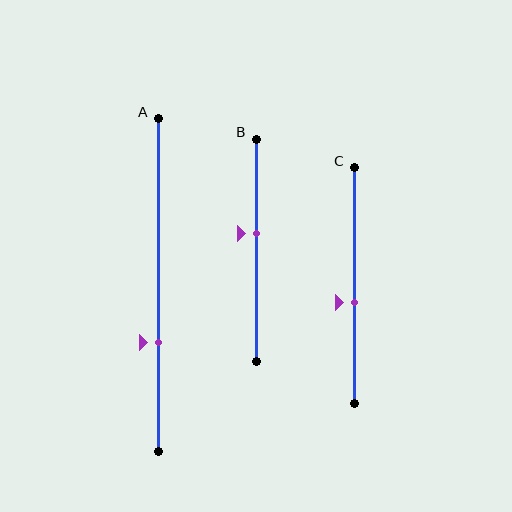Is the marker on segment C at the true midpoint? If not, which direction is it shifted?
No, the marker on segment C is shifted downward by about 7% of the segment length.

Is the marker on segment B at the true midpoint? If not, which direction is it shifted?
No, the marker on segment B is shifted upward by about 8% of the segment length.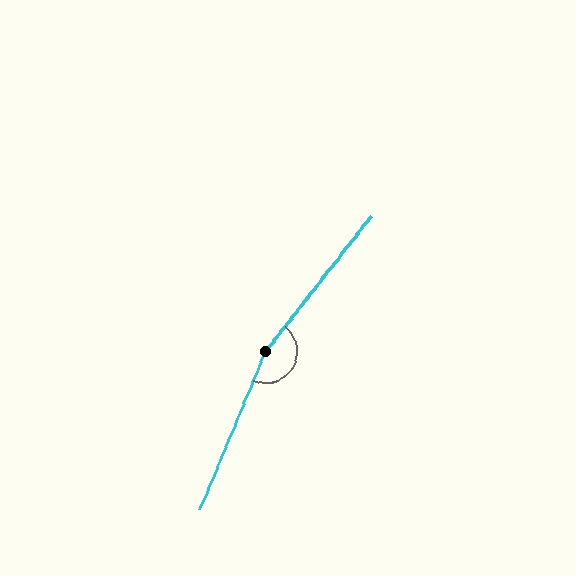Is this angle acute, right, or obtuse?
It is obtuse.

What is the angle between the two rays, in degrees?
Approximately 165 degrees.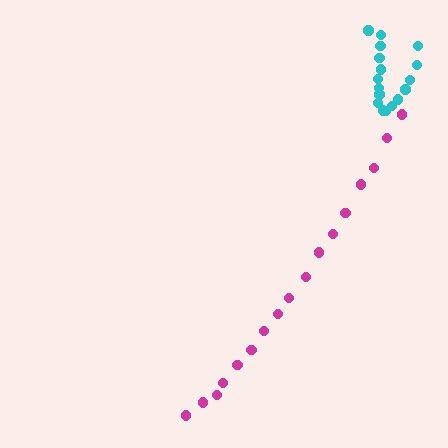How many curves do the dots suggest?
There are 2 distinct paths.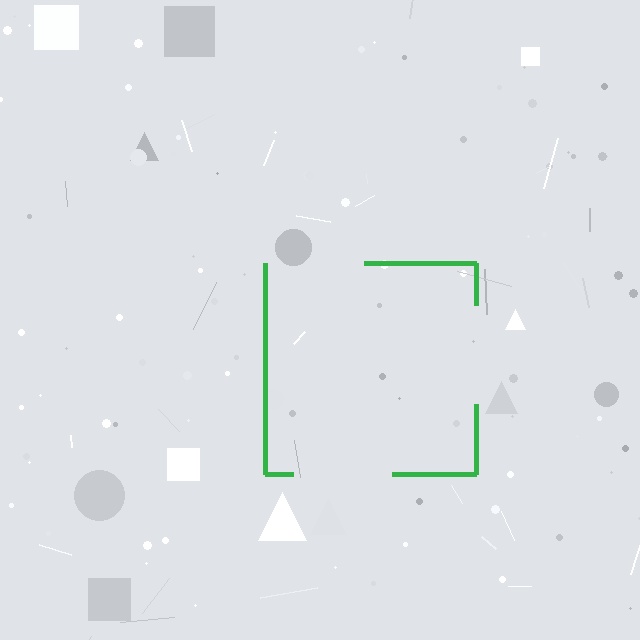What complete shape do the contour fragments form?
The contour fragments form a square.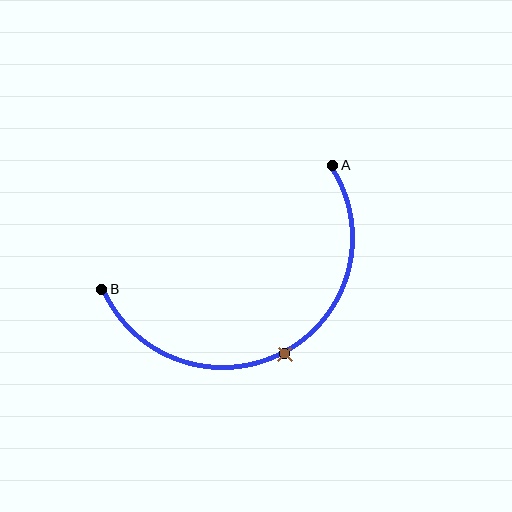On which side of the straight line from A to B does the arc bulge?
The arc bulges below the straight line connecting A and B.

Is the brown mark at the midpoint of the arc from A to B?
Yes. The brown mark lies on the arc at equal arc-length from both A and B — it is the arc midpoint.